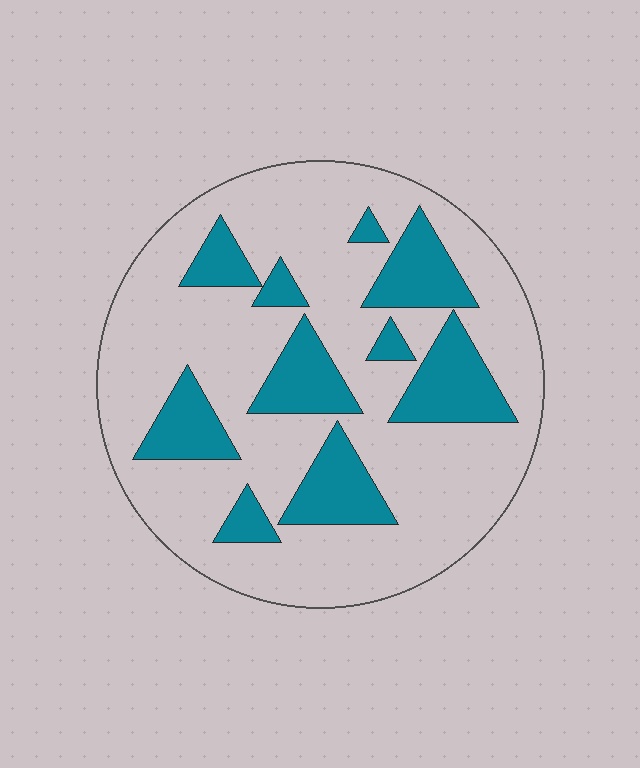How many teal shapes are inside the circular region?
10.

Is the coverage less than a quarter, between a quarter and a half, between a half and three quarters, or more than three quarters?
Between a quarter and a half.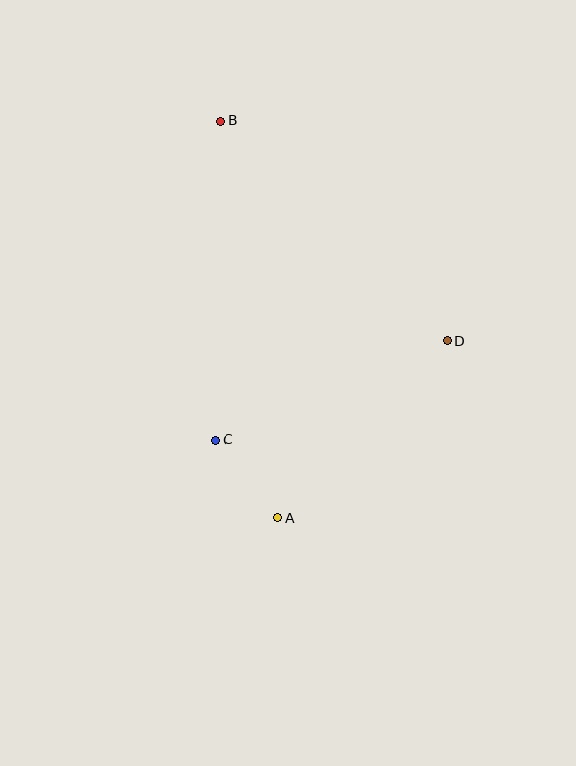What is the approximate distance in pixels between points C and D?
The distance between C and D is approximately 251 pixels.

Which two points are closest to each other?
Points A and C are closest to each other.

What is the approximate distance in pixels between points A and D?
The distance between A and D is approximately 245 pixels.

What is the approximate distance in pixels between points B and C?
The distance between B and C is approximately 319 pixels.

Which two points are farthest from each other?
Points A and B are farthest from each other.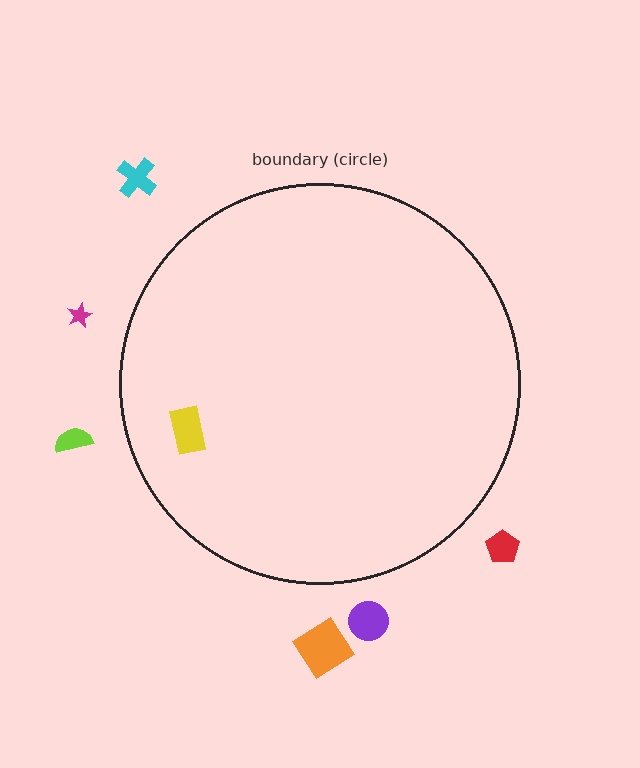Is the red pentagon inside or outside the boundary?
Outside.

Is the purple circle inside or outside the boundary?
Outside.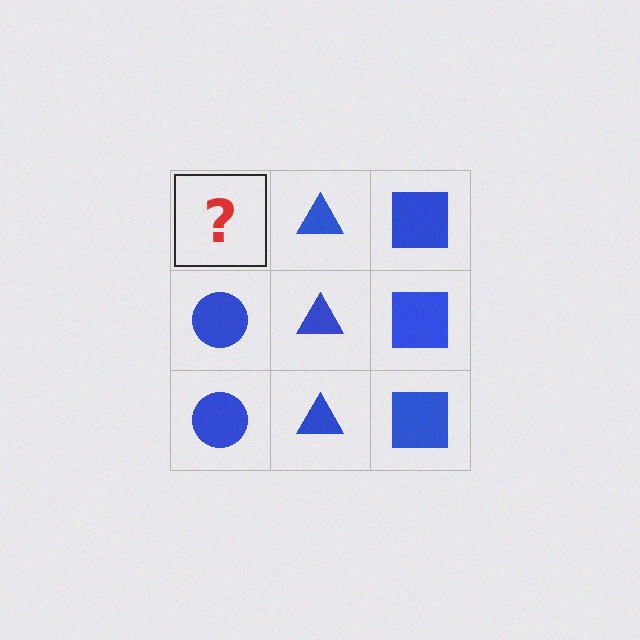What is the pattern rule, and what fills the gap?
The rule is that each column has a consistent shape. The gap should be filled with a blue circle.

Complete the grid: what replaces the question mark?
The question mark should be replaced with a blue circle.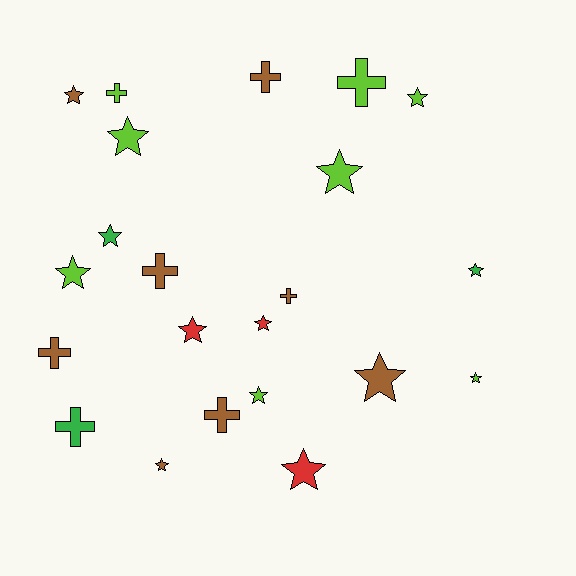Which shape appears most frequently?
Star, with 14 objects.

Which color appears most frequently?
Lime, with 8 objects.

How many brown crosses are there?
There are 5 brown crosses.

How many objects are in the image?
There are 22 objects.